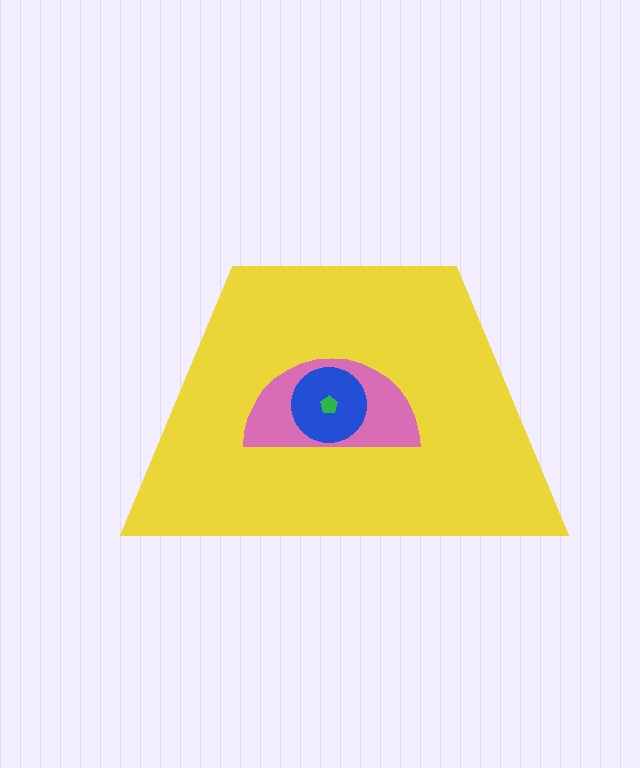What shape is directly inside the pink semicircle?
The blue circle.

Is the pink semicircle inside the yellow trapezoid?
Yes.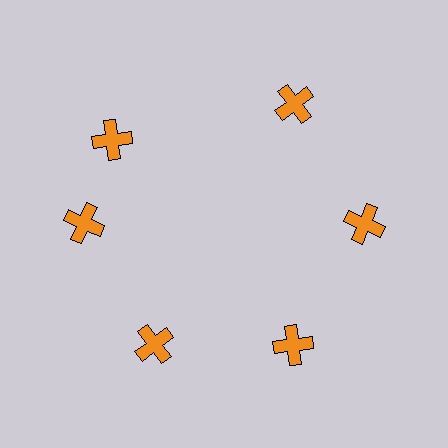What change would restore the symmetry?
The symmetry would be restored by rotating it back into even spacing with its neighbors so that all 6 crosses sit at equal angles and equal distance from the center.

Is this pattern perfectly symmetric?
No. The 6 orange crosses are arranged in a ring, but one element near the 11 o'clock position is rotated out of alignment along the ring, breaking the 6-fold rotational symmetry.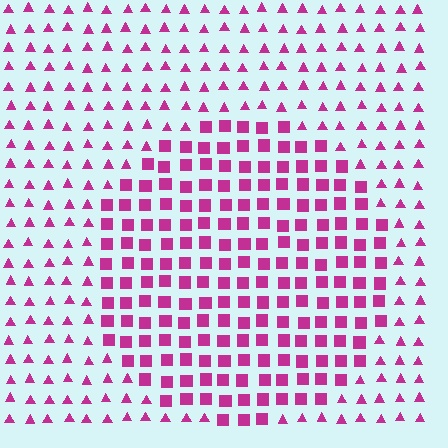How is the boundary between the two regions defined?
The boundary is defined by a change in element shape: squares inside vs. triangles outside. All elements share the same color and spacing.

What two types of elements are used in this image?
The image uses squares inside the circle region and triangles outside it.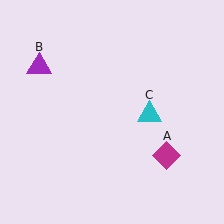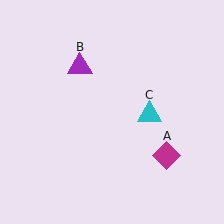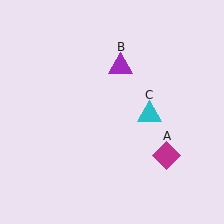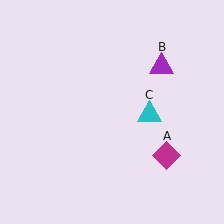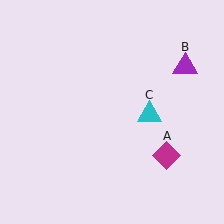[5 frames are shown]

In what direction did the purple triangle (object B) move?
The purple triangle (object B) moved right.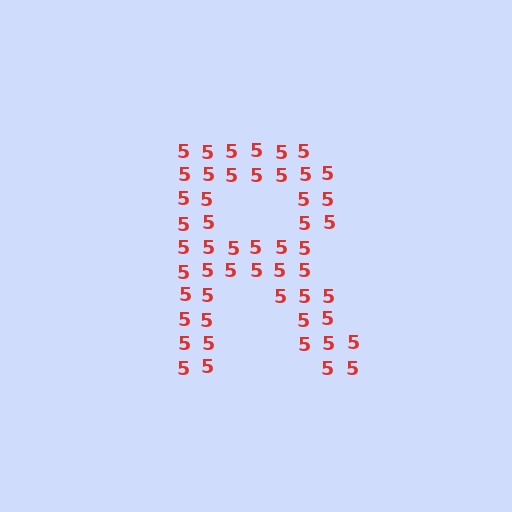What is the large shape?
The large shape is the letter R.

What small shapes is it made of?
It is made of small digit 5's.